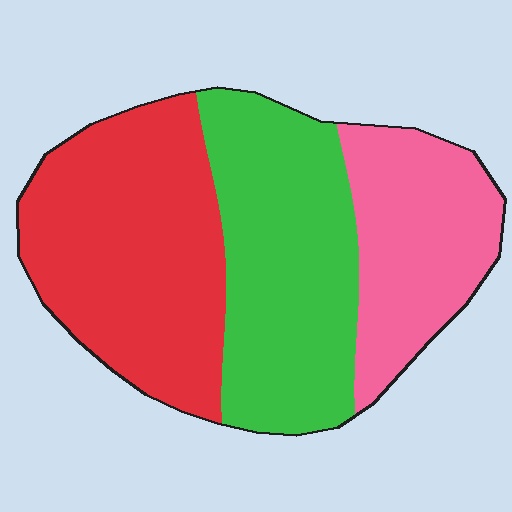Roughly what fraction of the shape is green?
Green takes up about three eighths (3/8) of the shape.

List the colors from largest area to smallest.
From largest to smallest: red, green, pink.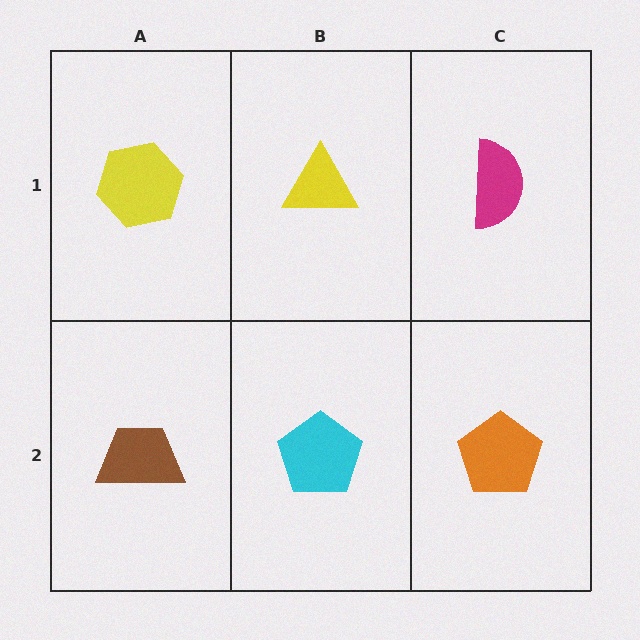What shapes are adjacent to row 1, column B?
A cyan pentagon (row 2, column B), a yellow hexagon (row 1, column A), a magenta semicircle (row 1, column C).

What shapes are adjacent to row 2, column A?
A yellow hexagon (row 1, column A), a cyan pentagon (row 2, column B).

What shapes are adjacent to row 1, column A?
A brown trapezoid (row 2, column A), a yellow triangle (row 1, column B).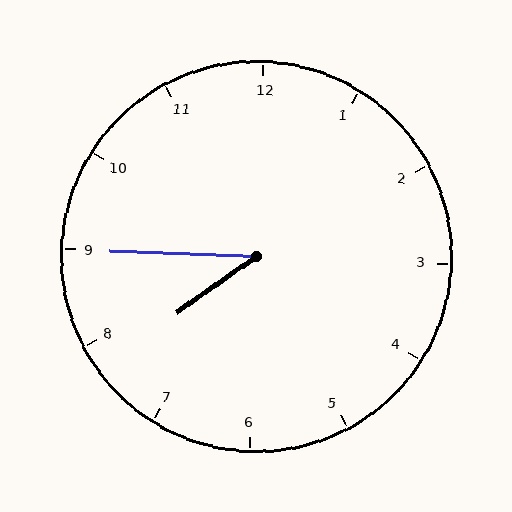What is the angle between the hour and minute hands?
Approximately 38 degrees.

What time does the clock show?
7:45.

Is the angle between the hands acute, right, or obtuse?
It is acute.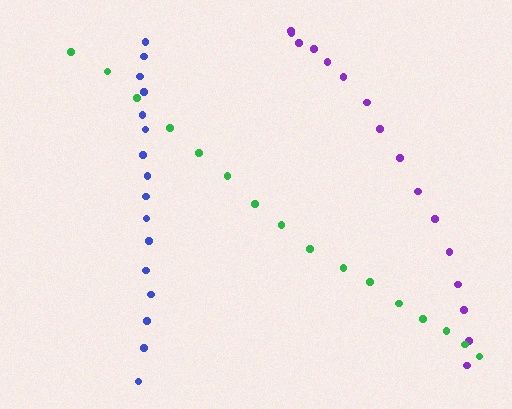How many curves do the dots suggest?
There are 3 distinct paths.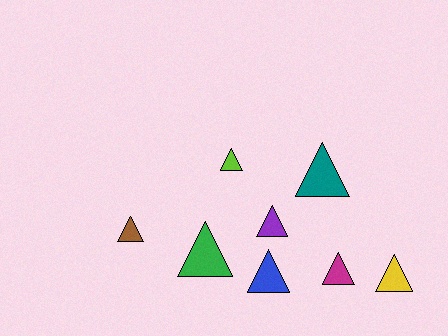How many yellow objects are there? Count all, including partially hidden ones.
There is 1 yellow object.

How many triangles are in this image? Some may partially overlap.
There are 8 triangles.